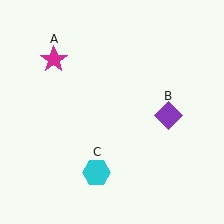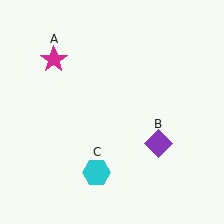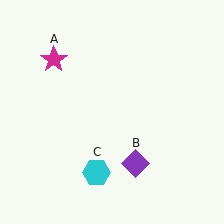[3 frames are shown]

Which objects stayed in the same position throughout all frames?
Magenta star (object A) and cyan hexagon (object C) remained stationary.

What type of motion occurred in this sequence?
The purple diamond (object B) rotated clockwise around the center of the scene.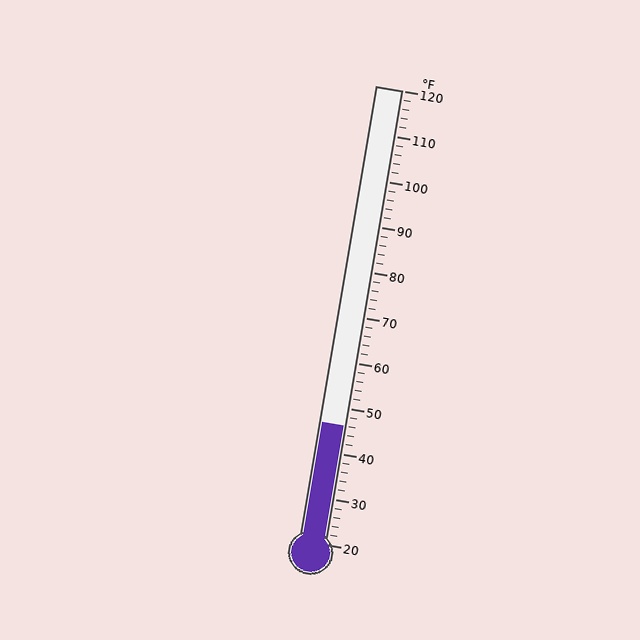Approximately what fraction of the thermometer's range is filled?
The thermometer is filled to approximately 25% of its range.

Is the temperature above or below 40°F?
The temperature is above 40°F.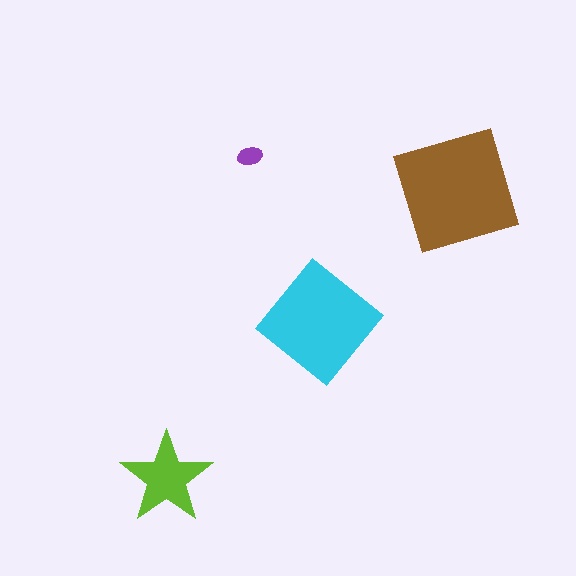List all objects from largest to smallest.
The brown square, the cyan diamond, the lime star, the purple ellipse.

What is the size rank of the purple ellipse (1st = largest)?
4th.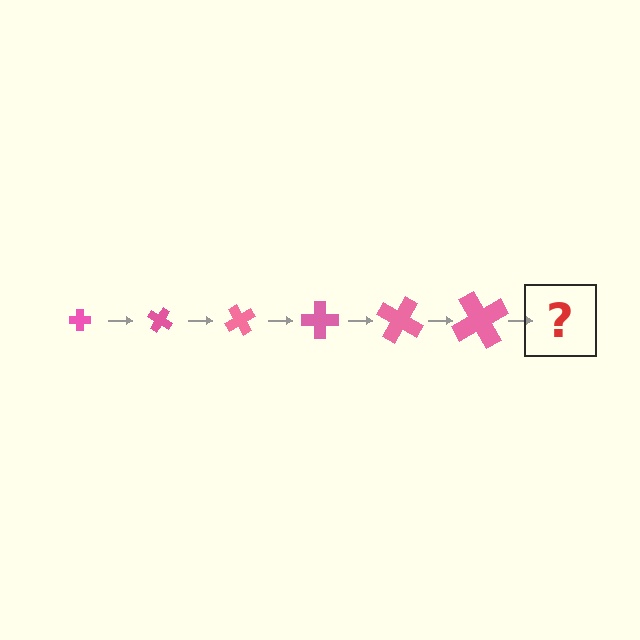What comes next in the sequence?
The next element should be a cross, larger than the previous one and rotated 180 degrees from the start.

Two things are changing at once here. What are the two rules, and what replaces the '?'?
The two rules are that the cross grows larger each step and it rotates 30 degrees each step. The '?' should be a cross, larger than the previous one and rotated 180 degrees from the start.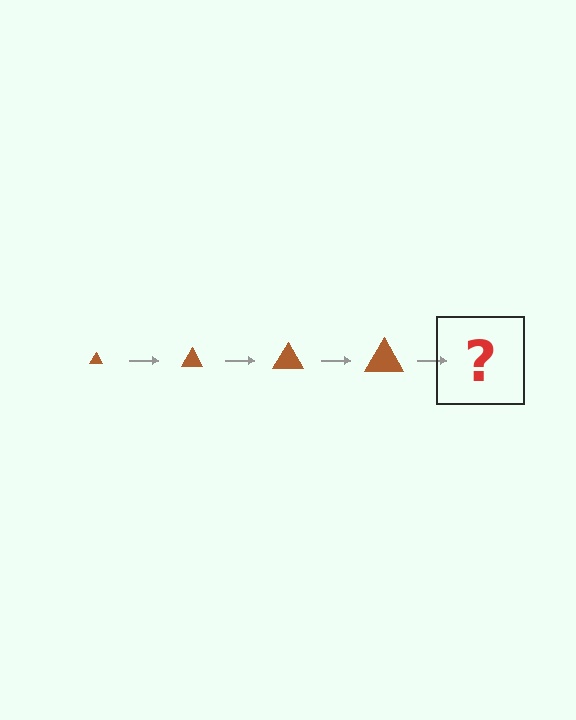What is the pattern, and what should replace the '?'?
The pattern is that the triangle gets progressively larger each step. The '?' should be a brown triangle, larger than the previous one.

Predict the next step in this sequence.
The next step is a brown triangle, larger than the previous one.